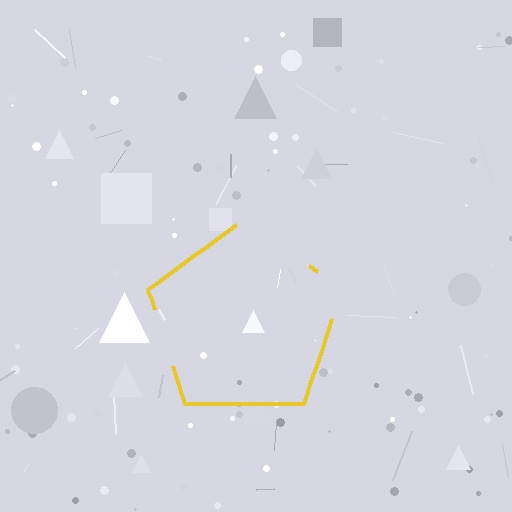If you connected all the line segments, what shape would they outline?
They would outline a pentagon.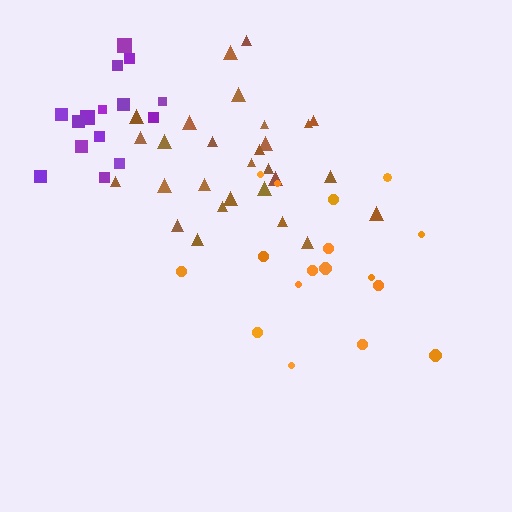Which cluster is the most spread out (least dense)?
Orange.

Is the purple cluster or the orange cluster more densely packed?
Purple.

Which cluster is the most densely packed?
Brown.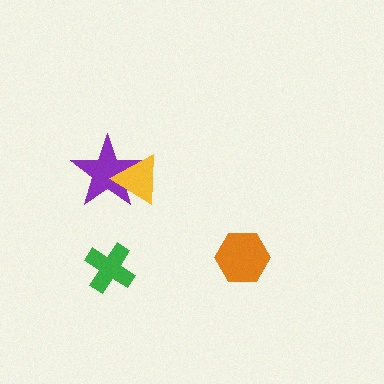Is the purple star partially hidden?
Yes, it is partially covered by another shape.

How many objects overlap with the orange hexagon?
0 objects overlap with the orange hexagon.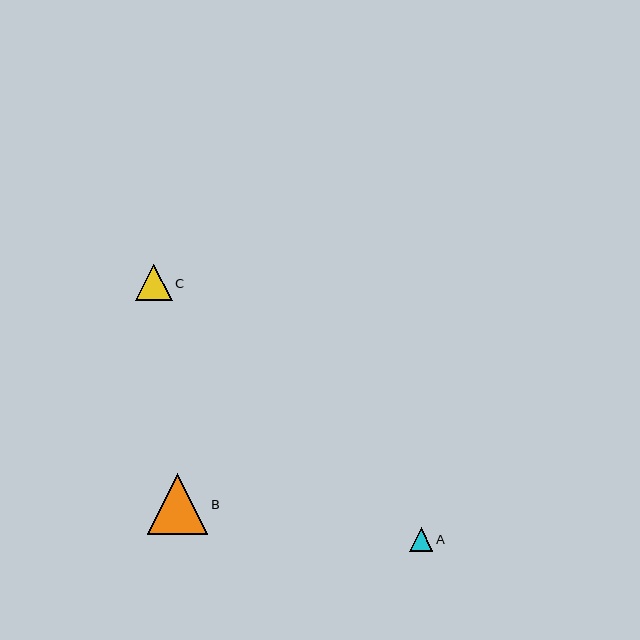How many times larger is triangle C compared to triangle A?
Triangle C is approximately 1.6 times the size of triangle A.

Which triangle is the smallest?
Triangle A is the smallest with a size of approximately 24 pixels.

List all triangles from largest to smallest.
From largest to smallest: B, C, A.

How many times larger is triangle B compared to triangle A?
Triangle B is approximately 2.6 times the size of triangle A.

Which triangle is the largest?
Triangle B is the largest with a size of approximately 61 pixels.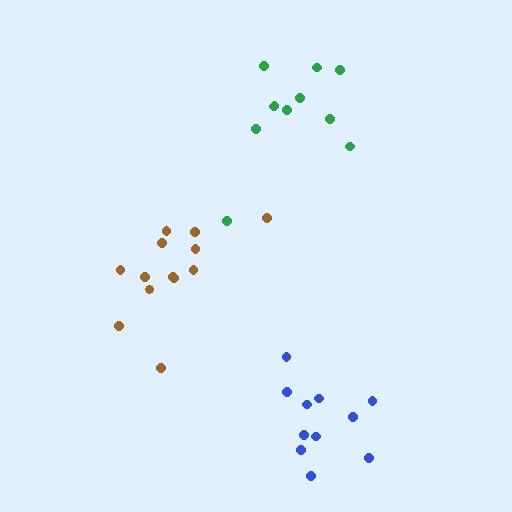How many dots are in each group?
Group 1: 13 dots, Group 2: 11 dots, Group 3: 11 dots (35 total).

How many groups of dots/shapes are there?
There are 3 groups.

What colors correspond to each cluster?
The clusters are colored: brown, green, blue.